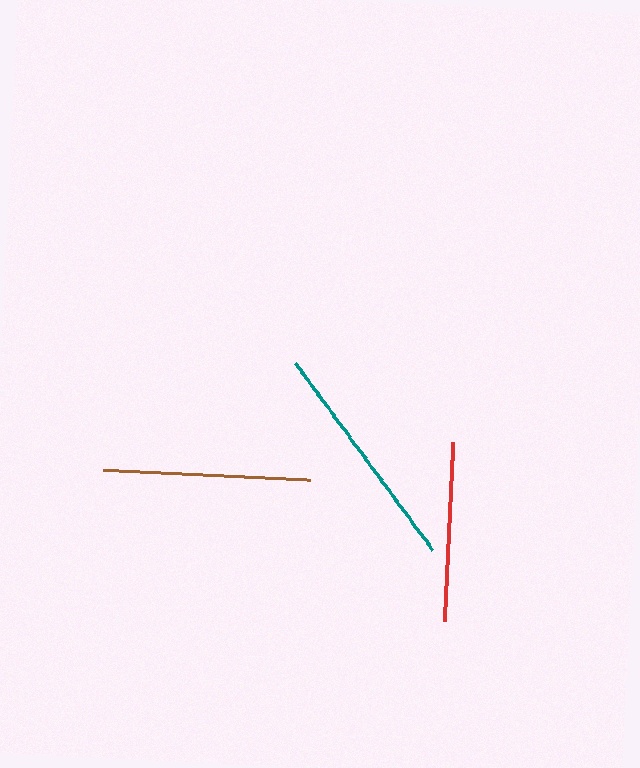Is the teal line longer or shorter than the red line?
The teal line is longer than the red line.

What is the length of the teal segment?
The teal segment is approximately 231 pixels long.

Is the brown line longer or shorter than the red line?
The brown line is longer than the red line.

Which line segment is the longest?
The teal line is the longest at approximately 231 pixels.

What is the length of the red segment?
The red segment is approximately 179 pixels long.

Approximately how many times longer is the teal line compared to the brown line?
The teal line is approximately 1.1 times the length of the brown line.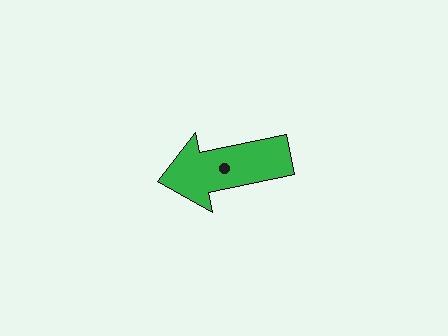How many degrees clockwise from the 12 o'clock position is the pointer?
Approximately 258 degrees.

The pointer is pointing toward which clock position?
Roughly 9 o'clock.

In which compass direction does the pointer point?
West.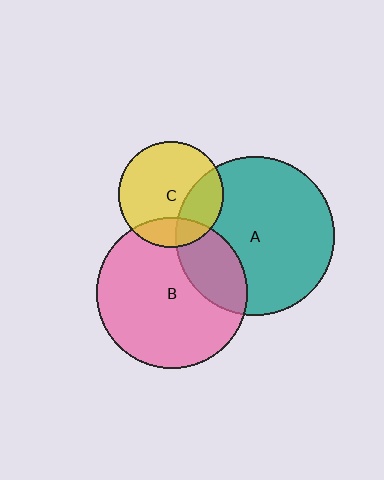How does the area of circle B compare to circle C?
Approximately 2.1 times.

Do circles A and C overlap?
Yes.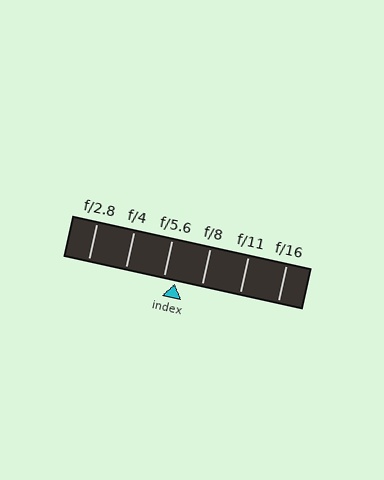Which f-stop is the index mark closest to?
The index mark is closest to f/5.6.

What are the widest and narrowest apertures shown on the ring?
The widest aperture shown is f/2.8 and the narrowest is f/16.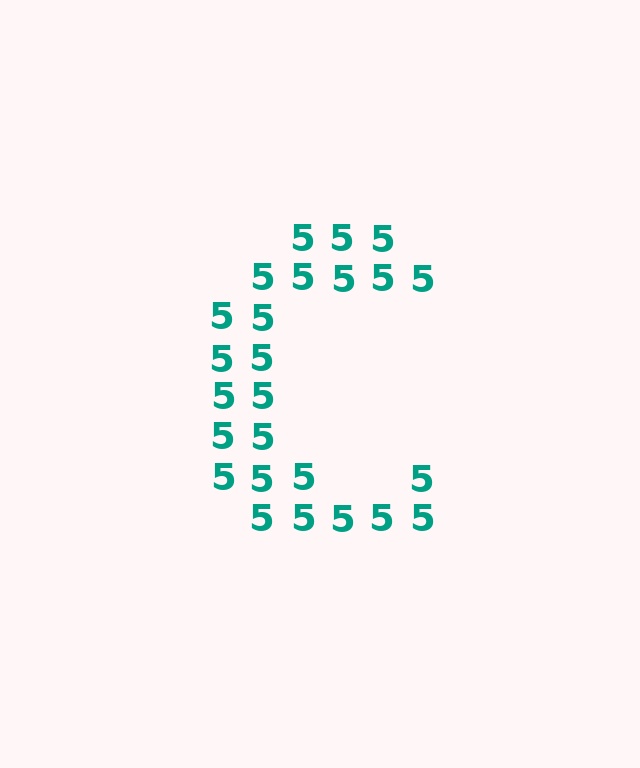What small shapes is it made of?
It is made of small digit 5's.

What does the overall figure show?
The overall figure shows the letter C.